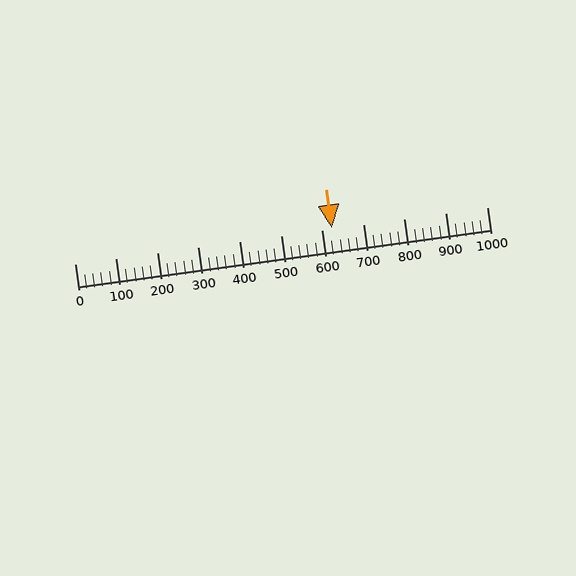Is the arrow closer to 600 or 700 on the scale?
The arrow is closer to 600.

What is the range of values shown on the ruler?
The ruler shows values from 0 to 1000.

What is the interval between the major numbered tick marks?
The major tick marks are spaced 100 units apart.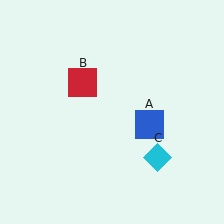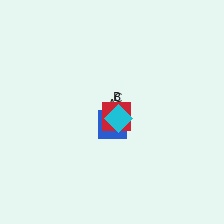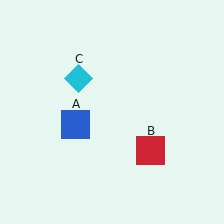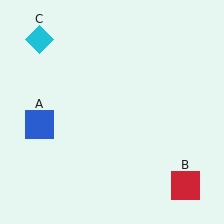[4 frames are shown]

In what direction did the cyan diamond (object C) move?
The cyan diamond (object C) moved up and to the left.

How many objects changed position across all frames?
3 objects changed position: blue square (object A), red square (object B), cyan diamond (object C).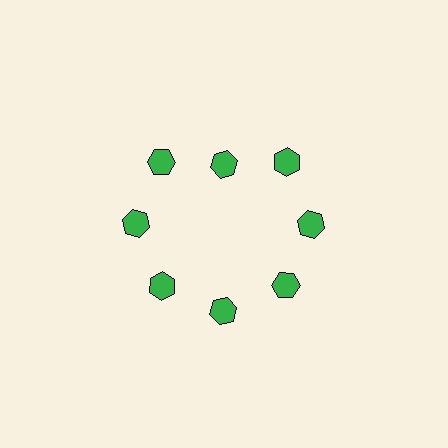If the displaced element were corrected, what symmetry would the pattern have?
It would have 8-fold rotational symmetry — the pattern would map onto itself every 45 degrees.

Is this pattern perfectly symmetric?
No. The 8 green hexagons are arranged in a ring, but one element near the 12 o'clock position is pulled inward toward the center, breaking the 8-fold rotational symmetry.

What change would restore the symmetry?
The symmetry would be restored by moving it outward, back onto the ring so that all 8 hexagons sit at equal angles and equal distance from the center.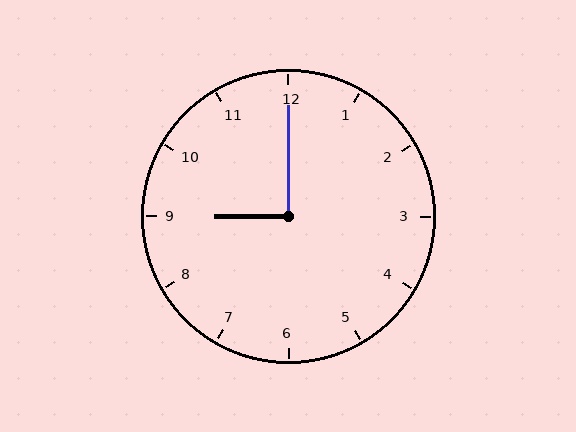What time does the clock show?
9:00.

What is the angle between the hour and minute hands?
Approximately 90 degrees.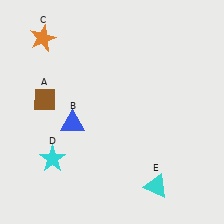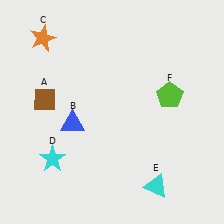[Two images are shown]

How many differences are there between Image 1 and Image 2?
There is 1 difference between the two images.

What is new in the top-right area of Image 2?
A lime pentagon (F) was added in the top-right area of Image 2.